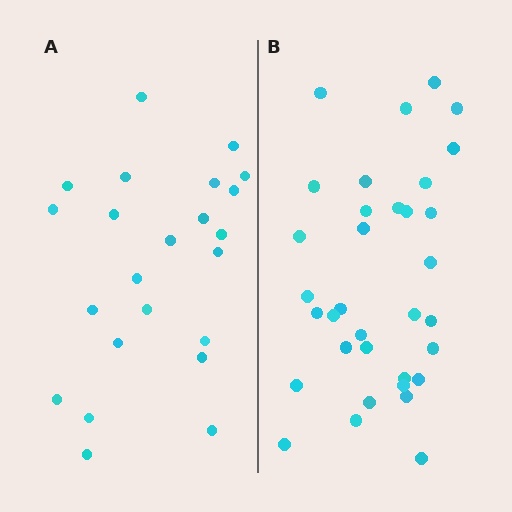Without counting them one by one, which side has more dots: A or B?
Region B (the right region) has more dots.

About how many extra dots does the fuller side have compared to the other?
Region B has roughly 12 or so more dots than region A.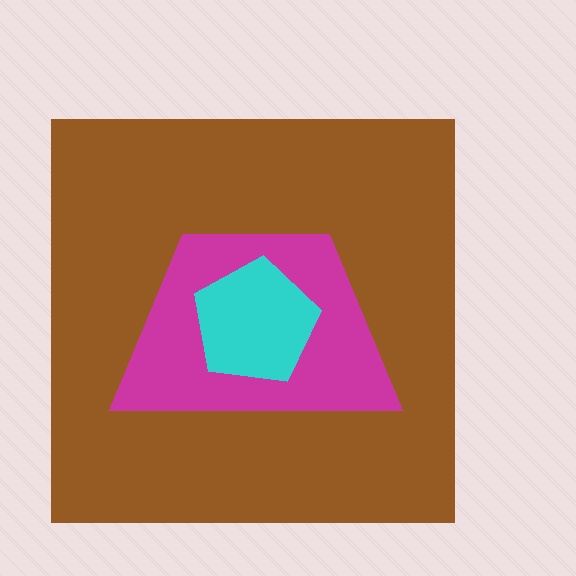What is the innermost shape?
The cyan pentagon.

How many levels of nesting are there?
3.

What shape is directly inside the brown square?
The magenta trapezoid.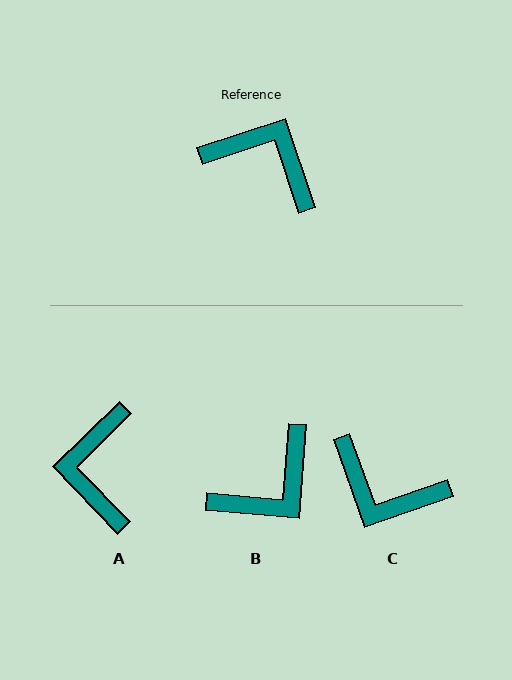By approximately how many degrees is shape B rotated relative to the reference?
Approximately 113 degrees clockwise.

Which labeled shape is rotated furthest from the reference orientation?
C, about 179 degrees away.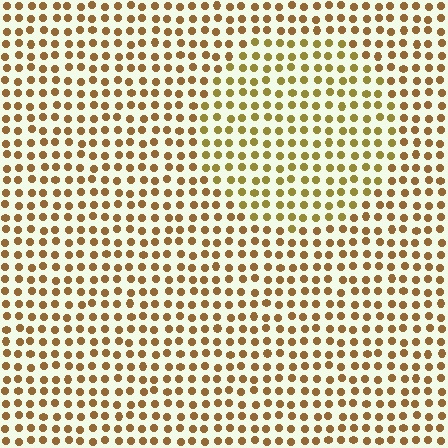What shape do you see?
I see a circle.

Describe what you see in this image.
The image is filled with small brown elements in a uniform arrangement. A circle-shaped region is visible where the elements are tinted to a slightly different hue, forming a subtle color boundary.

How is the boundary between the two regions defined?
The boundary is defined purely by a slight shift in hue (about 22 degrees). Spacing, size, and orientation are identical on both sides.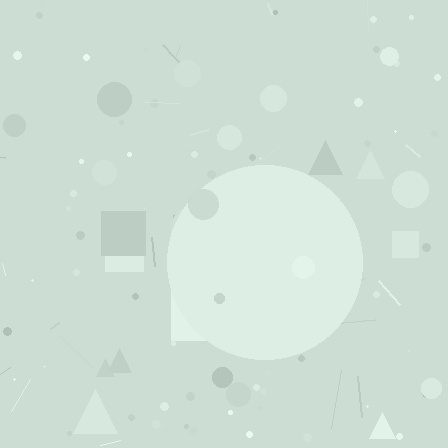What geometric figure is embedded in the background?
A circle is embedded in the background.